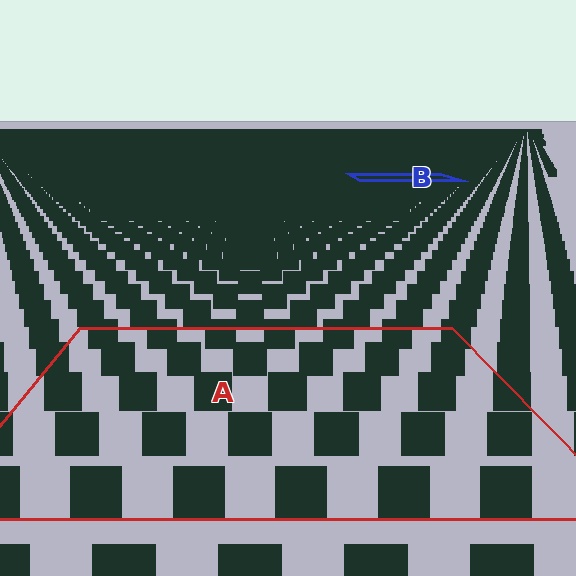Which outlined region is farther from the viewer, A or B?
Region B is farther from the viewer — the texture elements inside it appear smaller and more densely packed.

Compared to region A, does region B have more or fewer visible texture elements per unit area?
Region B has more texture elements per unit area — they are packed more densely because it is farther away.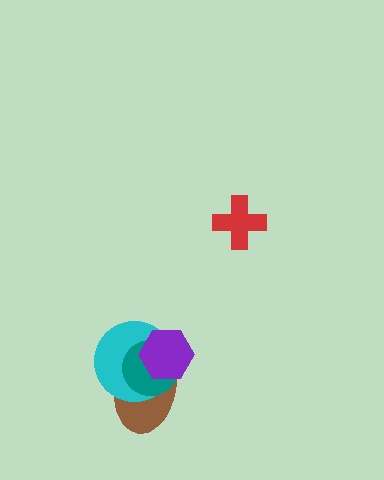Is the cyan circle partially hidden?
Yes, it is partially covered by another shape.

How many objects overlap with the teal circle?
3 objects overlap with the teal circle.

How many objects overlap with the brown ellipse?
3 objects overlap with the brown ellipse.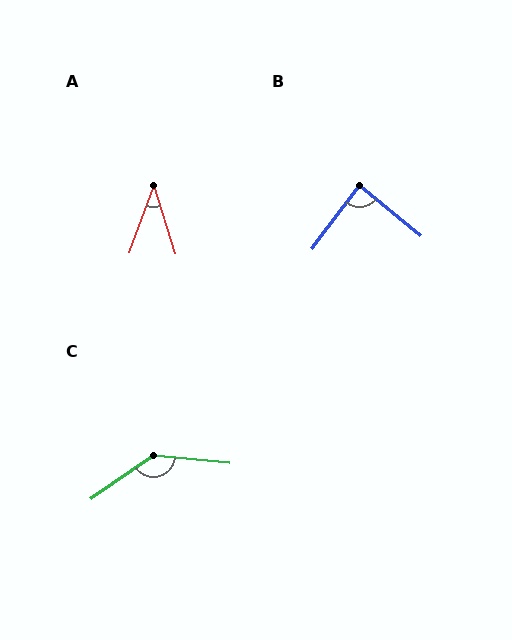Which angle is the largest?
C, at approximately 139 degrees.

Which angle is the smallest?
A, at approximately 37 degrees.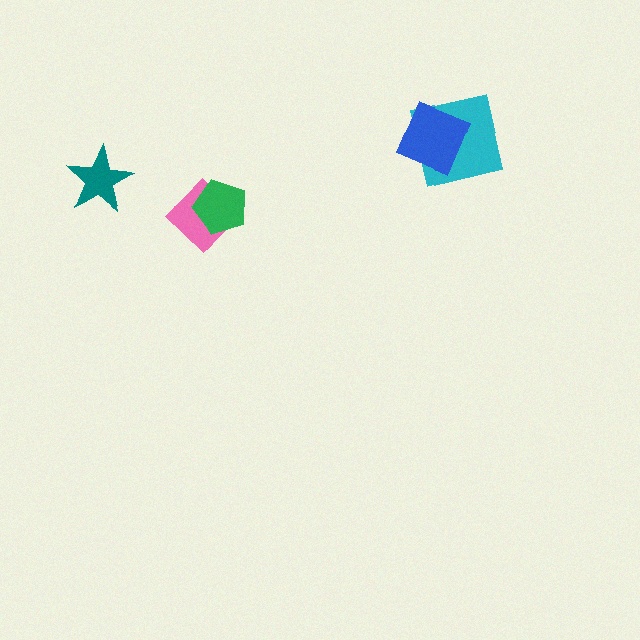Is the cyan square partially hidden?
Yes, it is partially covered by another shape.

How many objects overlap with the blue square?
1 object overlaps with the blue square.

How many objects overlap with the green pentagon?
1 object overlaps with the green pentagon.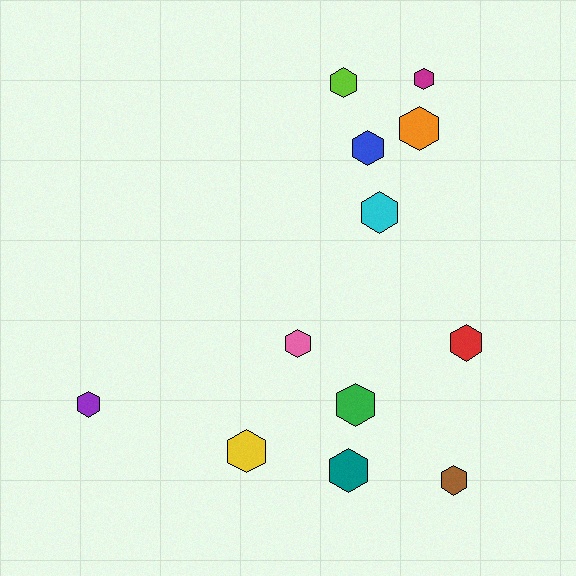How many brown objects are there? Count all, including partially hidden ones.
There is 1 brown object.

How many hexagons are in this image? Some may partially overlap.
There are 12 hexagons.